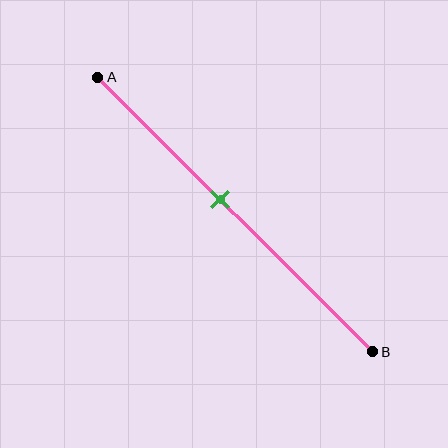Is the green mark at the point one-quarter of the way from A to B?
No, the mark is at about 45% from A, not at the 25% one-quarter point.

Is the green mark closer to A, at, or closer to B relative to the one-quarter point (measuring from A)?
The green mark is closer to point B than the one-quarter point of segment AB.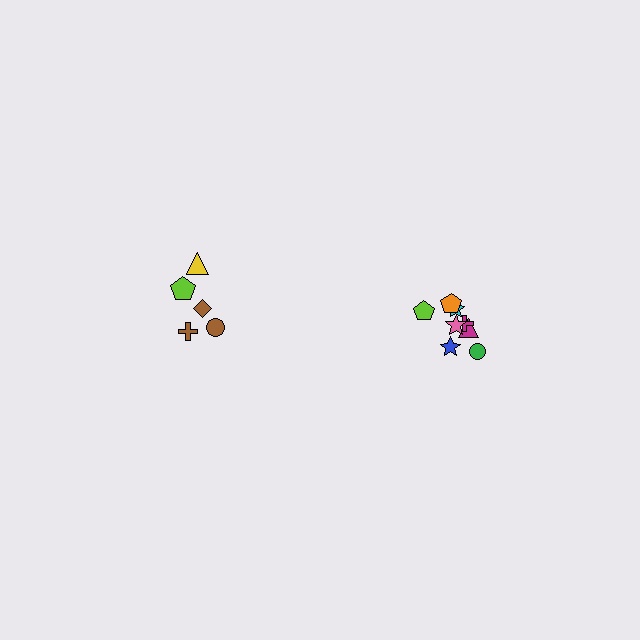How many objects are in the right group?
There are 8 objects.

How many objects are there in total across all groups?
There are 13 objects.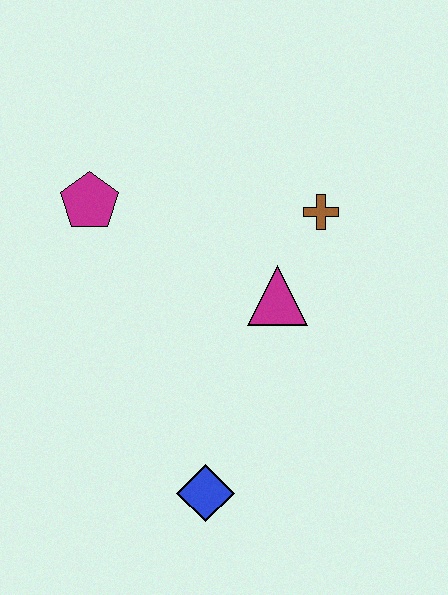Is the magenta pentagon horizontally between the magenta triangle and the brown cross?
No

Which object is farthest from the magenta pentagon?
The blue diamond is farthest from the magenta pentagon.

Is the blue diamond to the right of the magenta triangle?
No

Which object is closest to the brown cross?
The magenta triangle is closest to the brown cross.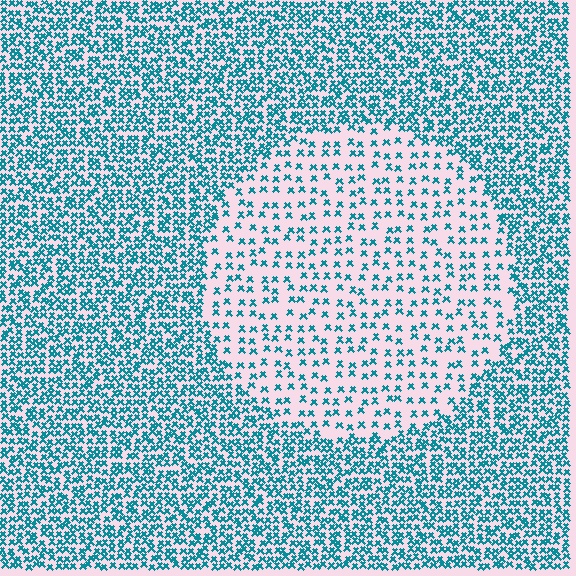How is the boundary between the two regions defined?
The boundary is defined by a change in element density (approximately 2.5x ratio). All elements are the same color, size, and shape.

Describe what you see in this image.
The image contains small teal elements arranged at two different densities. A circle-shaped region is visible where the elements are less densely packed than the surrounding area.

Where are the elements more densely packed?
The elements are more densely packed outside the circle boundary.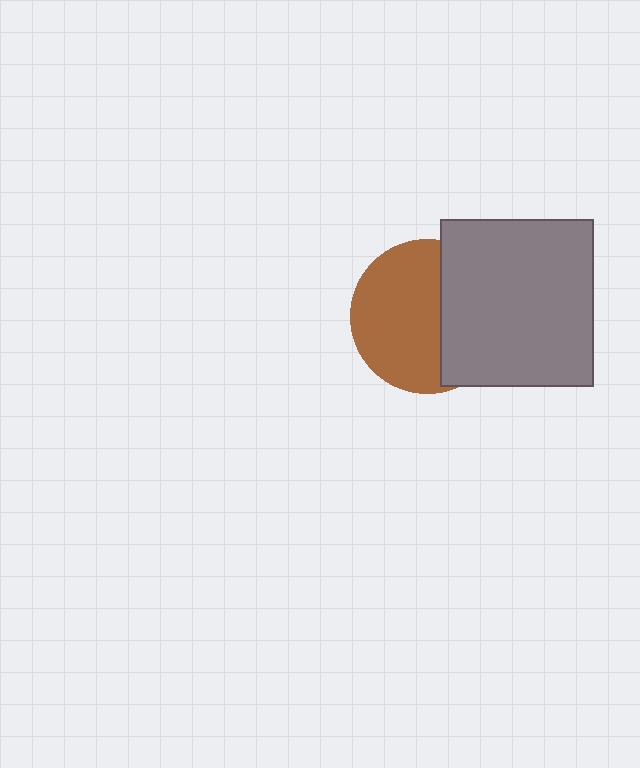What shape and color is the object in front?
The object in front is a gray rectangle.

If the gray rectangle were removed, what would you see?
You would see the complete brown circle.